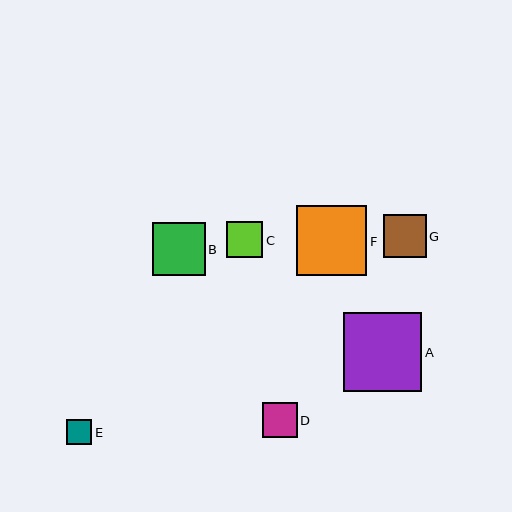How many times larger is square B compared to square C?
Square B is approximately 1.5 times the size of square C.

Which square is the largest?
Square A is the largest with a size of approximately 78 pixels.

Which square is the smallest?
Square E is the smallest with a size of approximately 25 pixels.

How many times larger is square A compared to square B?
Square A is approximately 1.5 times the size of square B.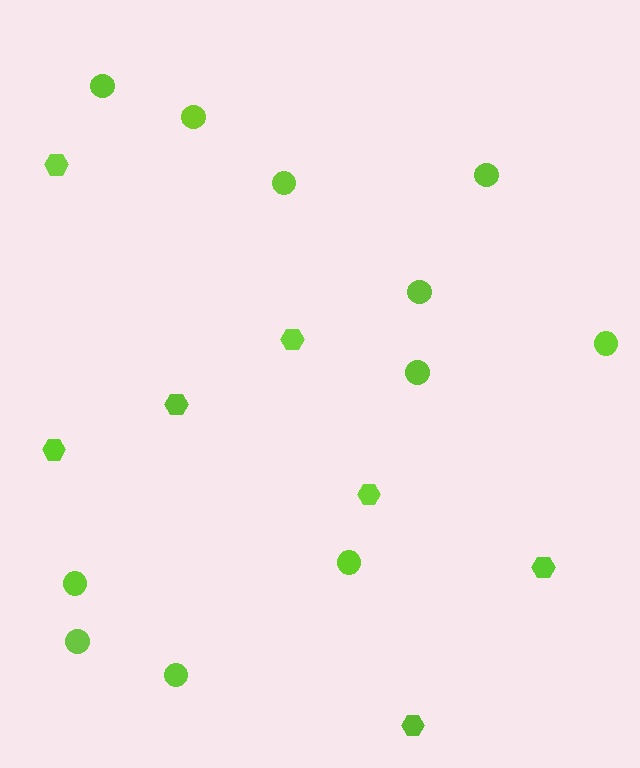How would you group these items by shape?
There are 2 groups: one group of circles (11) and one group of hexagons (7).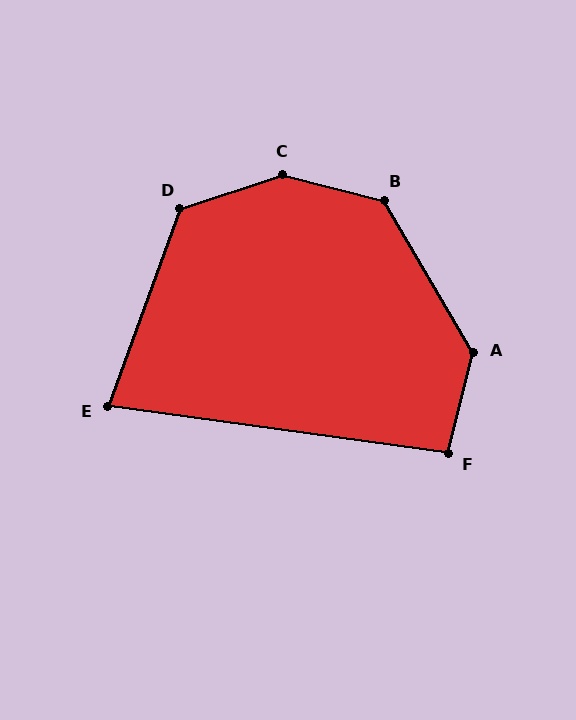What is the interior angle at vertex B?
Approximately 135 degrees (obtuse).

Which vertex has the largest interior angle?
C, at approximately 147 degrees.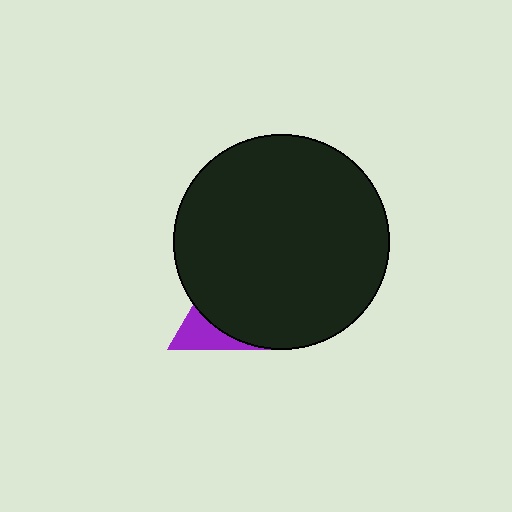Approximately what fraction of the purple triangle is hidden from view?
Roughly 64% of the purple triangle is hidden behind the black circle.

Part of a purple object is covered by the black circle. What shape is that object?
It is a triangle.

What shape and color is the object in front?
The object in front is a black circle.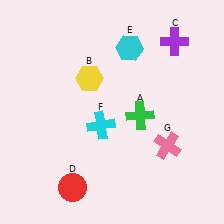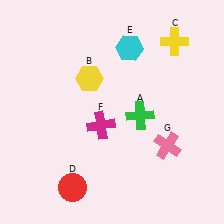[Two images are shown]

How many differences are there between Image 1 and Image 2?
There are 2 differences between the two images.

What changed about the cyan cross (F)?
In Image 1, F is cyan. In Image 2, it changed to magenta.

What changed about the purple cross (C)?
In Image 1, C is purple. In Image 2, it changed to yellow.